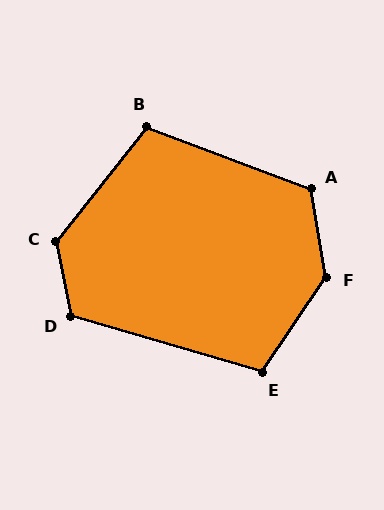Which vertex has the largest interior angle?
F, at approximately 136 degrees.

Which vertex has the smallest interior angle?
B, at approximately 107 degrees.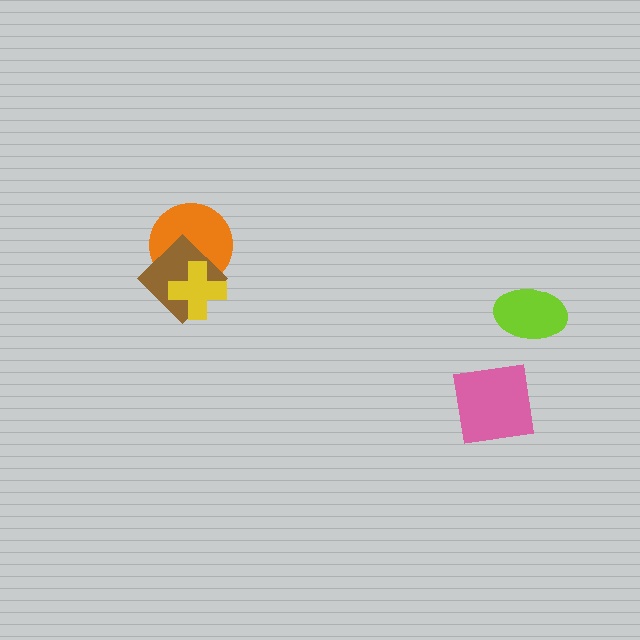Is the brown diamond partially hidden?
Yes, it is partially covered by another shape.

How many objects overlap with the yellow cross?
2 objects overlap with the yellow cross.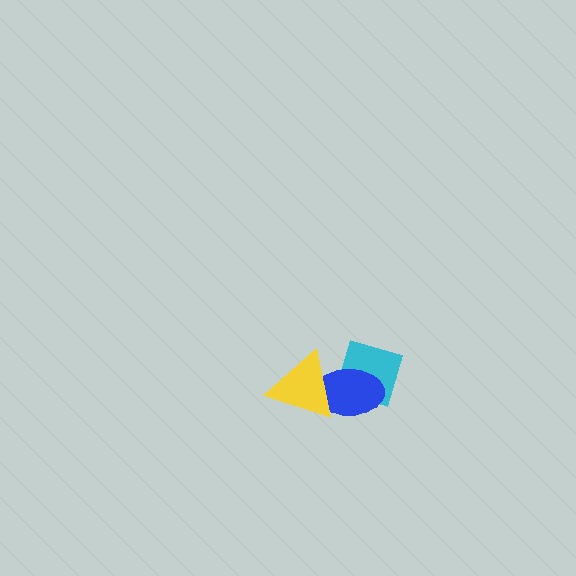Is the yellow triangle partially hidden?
No, no other shape covers it.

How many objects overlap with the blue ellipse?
2 objects overlap with the blue ellipse.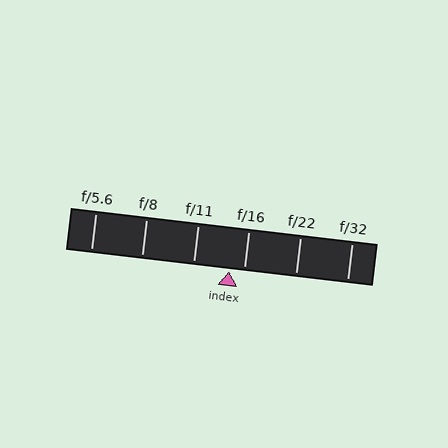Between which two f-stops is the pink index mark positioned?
The index mark is between f/11 and f/16.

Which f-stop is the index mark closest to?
The index mark is closest to f/16.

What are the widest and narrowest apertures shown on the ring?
The widest aperture shown is f/5.6 and the narrowest is f/32.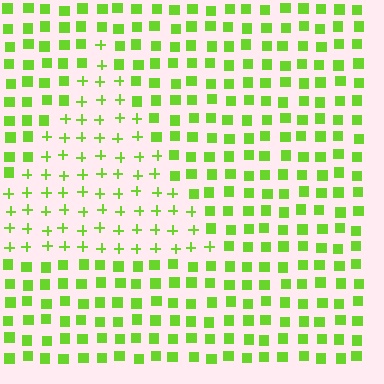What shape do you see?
I see a triangle.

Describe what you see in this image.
The image is filled with small lime elements arranged in a uniform grid. A triangle-shaped region contains plus signs, while the surrounding area contains squares. The boundary is defined purely by the change in element shape.